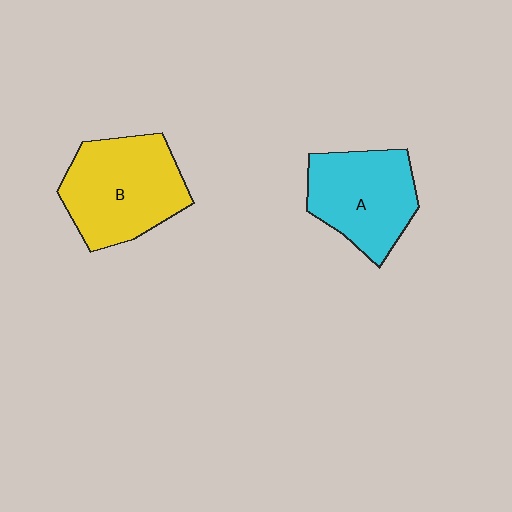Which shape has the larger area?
Shape B (yellow).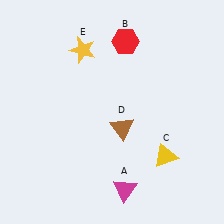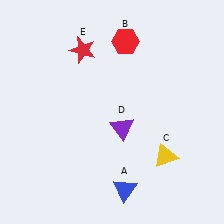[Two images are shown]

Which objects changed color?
A changed from magenta to blue. D changed from brown to purple. E changed from yellow to red.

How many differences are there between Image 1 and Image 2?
There are 3 differences between the two images.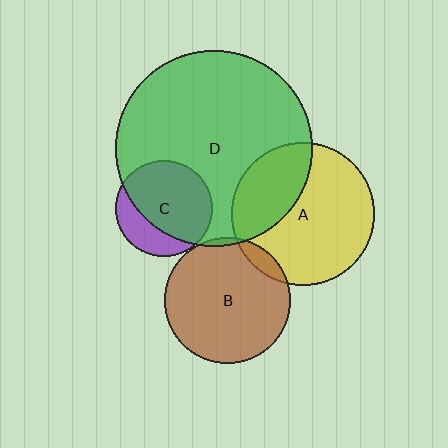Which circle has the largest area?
Circle D (green).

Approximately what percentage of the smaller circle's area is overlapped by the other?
Approximately 30%.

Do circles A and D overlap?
Yes.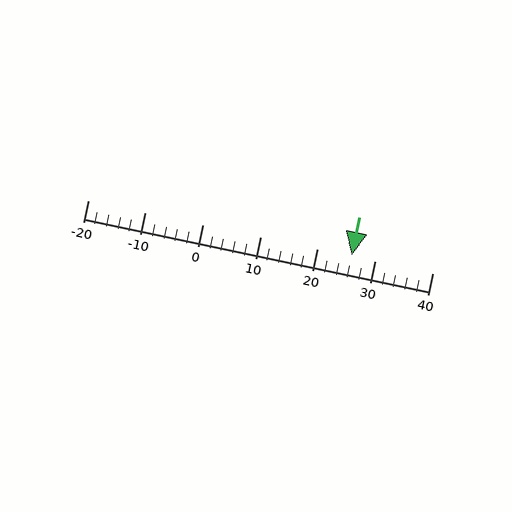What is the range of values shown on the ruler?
The ruler shows values from -20 to 40.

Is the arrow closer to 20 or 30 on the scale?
The arrow is closer to 30.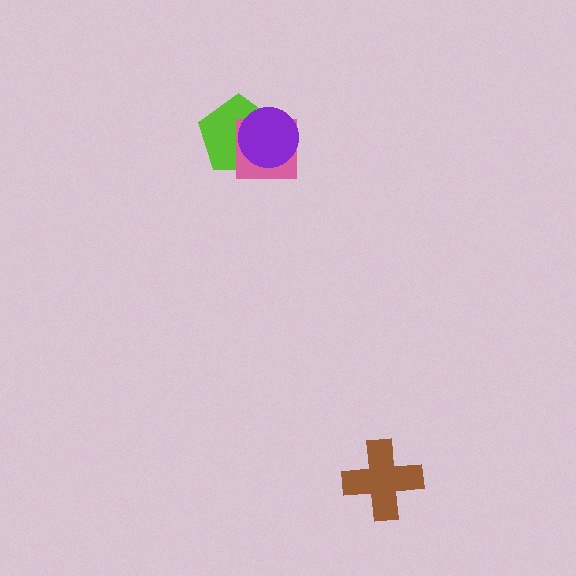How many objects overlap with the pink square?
2 objects overlap with the pink square.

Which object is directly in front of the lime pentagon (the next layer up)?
The pink square is directly in front of the lime pentagon.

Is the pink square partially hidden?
Yes, it is partially covered by another shape.